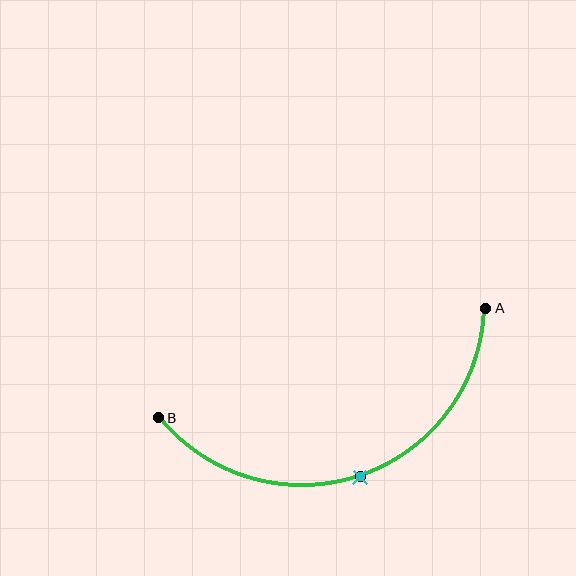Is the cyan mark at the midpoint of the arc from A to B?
Yes. The cyan mark lies on the arc at equal arc-length from both A and B — it is the arc midpoint.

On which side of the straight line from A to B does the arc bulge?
The arc bulges below the straight line connecting A and B.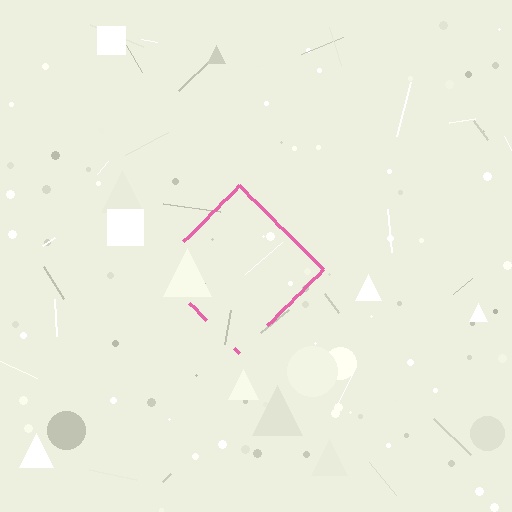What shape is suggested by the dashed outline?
The dashed outline suggests a diamond.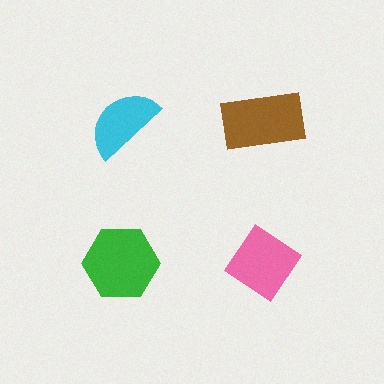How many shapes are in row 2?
2 shapes.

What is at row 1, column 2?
A brown rectangle.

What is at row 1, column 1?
A cyan semicircle.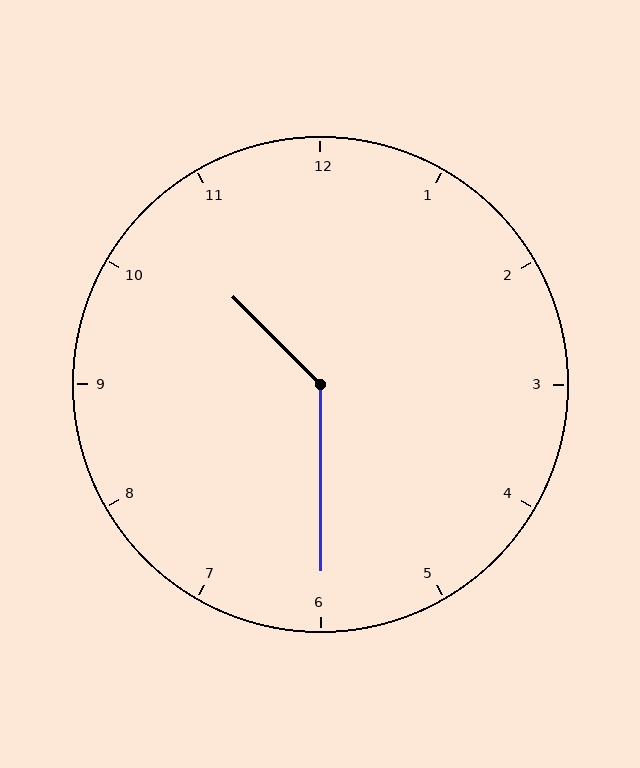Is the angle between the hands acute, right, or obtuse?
It is obtuse.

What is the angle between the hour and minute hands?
Approximately 135 degrees.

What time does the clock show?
10:30.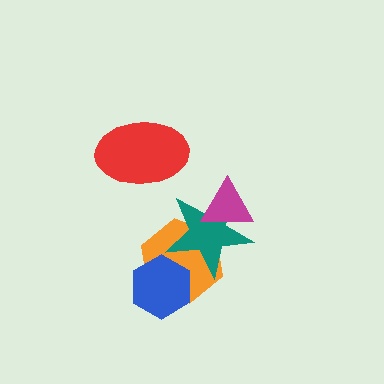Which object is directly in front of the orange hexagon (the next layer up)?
The teal star is directly in front of the orange hexagon.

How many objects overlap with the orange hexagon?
2 objects overlap with the orange hexagon.